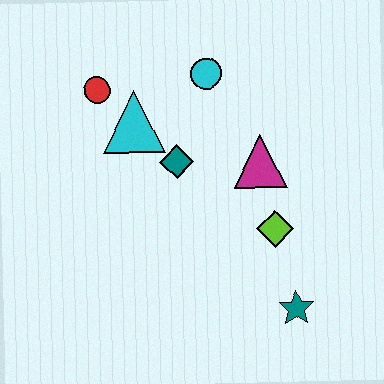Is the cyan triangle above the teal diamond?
Yes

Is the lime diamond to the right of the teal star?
No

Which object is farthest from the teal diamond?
The teal star is farthest from the teal diamond.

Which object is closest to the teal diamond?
The cyan triangle is closest to the teal diamond.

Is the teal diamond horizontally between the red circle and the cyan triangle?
No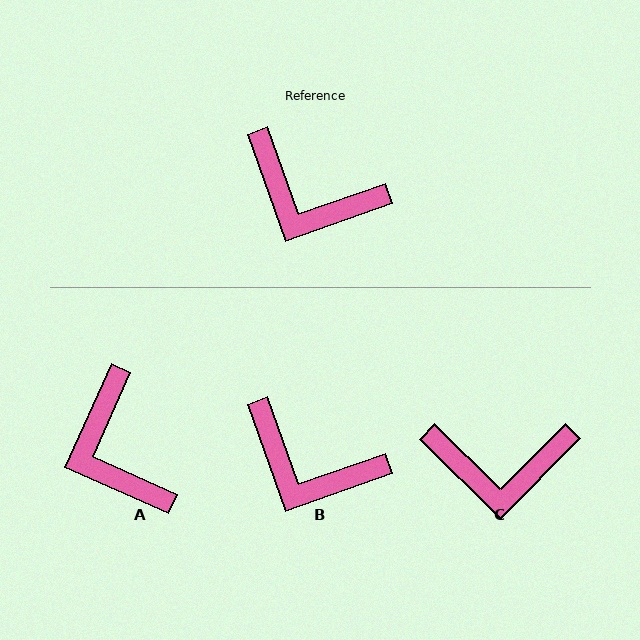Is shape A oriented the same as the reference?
No, it is off by about 43 degrees.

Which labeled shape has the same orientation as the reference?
B.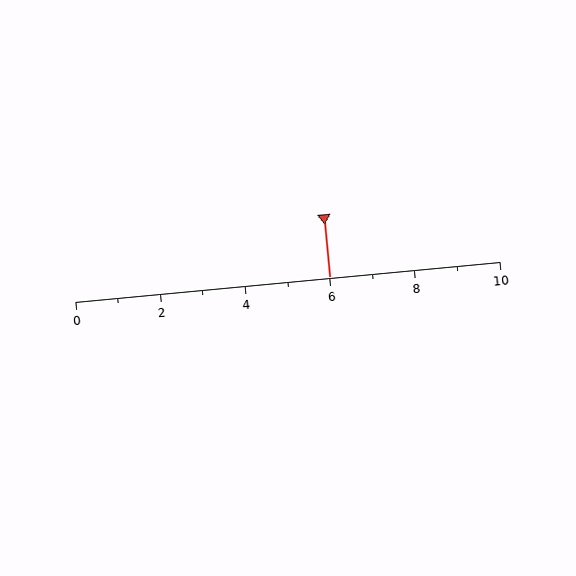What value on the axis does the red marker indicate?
The marker indicates approximately 6.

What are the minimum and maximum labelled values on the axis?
The axis runs from 0 to 10.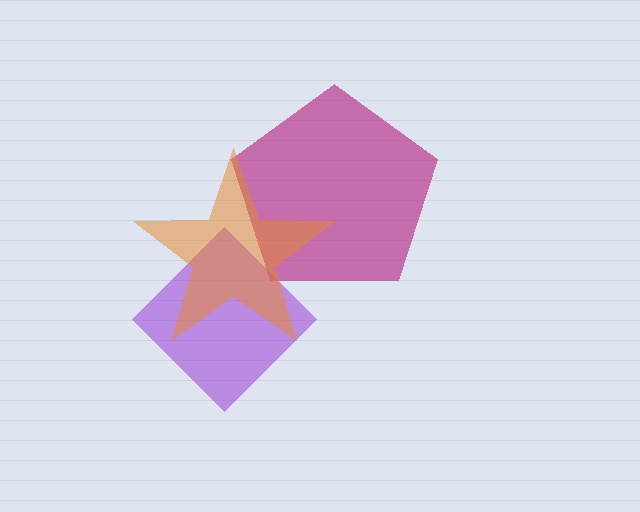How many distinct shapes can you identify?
There are 3 distinct shapes: a purple diamond, a magenta pentagon, an orange star.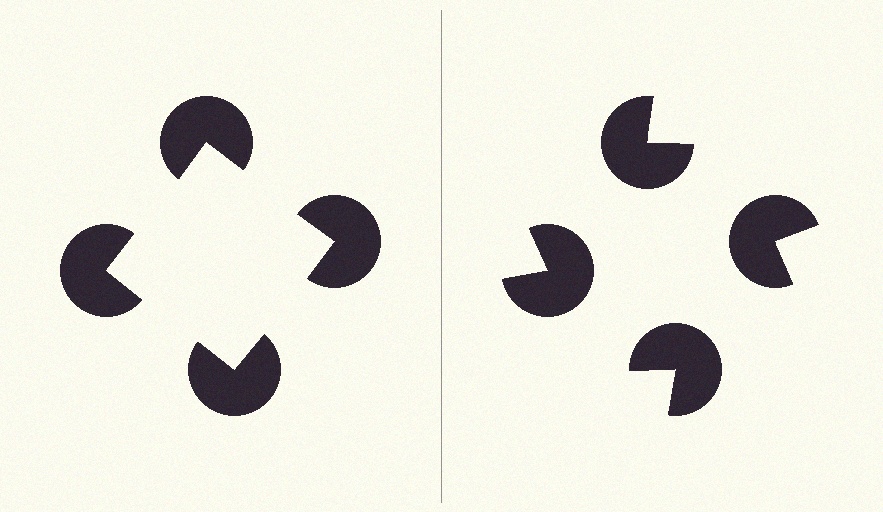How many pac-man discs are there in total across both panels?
8 — 4 on each side.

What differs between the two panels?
The pac-man discs are positioned identically on both sides; only the wedge orientations differ. On the left they align to a square; on the right they are misaligned.